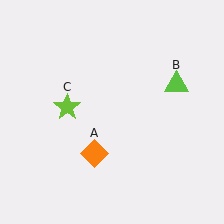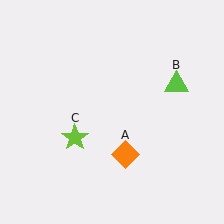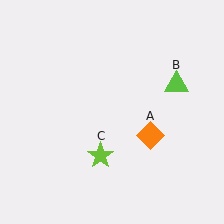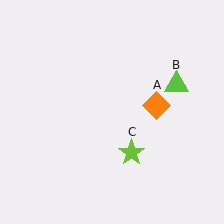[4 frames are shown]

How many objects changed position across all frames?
2 objects changed position: orange diamond (object A), lime star (object C).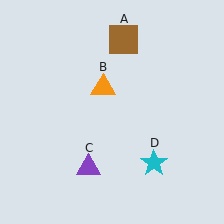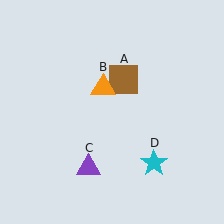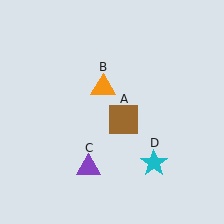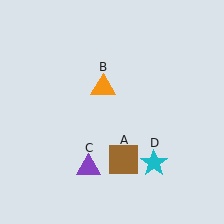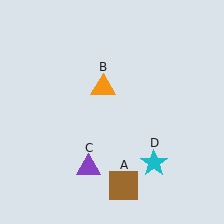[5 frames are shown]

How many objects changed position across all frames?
1 object changed position: brown square (object A).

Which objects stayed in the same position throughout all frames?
Orange triangle (object B) and purple triangle (object C) and cyan star (object D) remained stationary.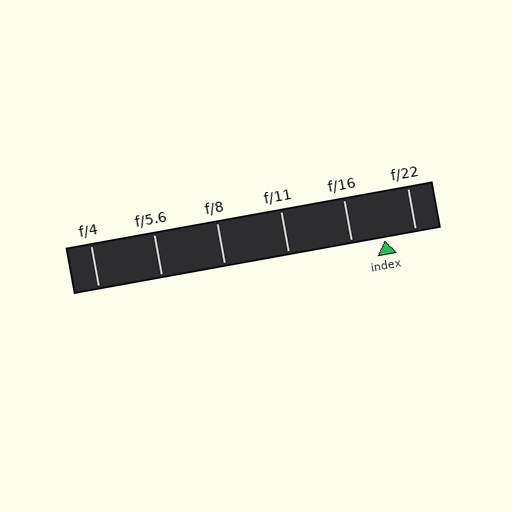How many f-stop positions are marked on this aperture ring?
There are 6 f-stop positions marked.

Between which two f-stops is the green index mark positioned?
The index mark is between f/16 and f/22.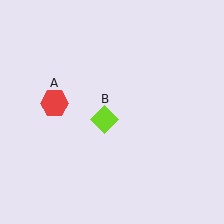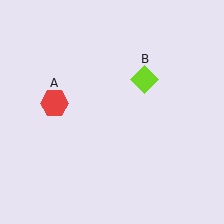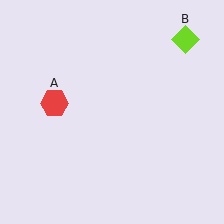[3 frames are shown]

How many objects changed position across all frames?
1 object changed position: lime diamond (object B).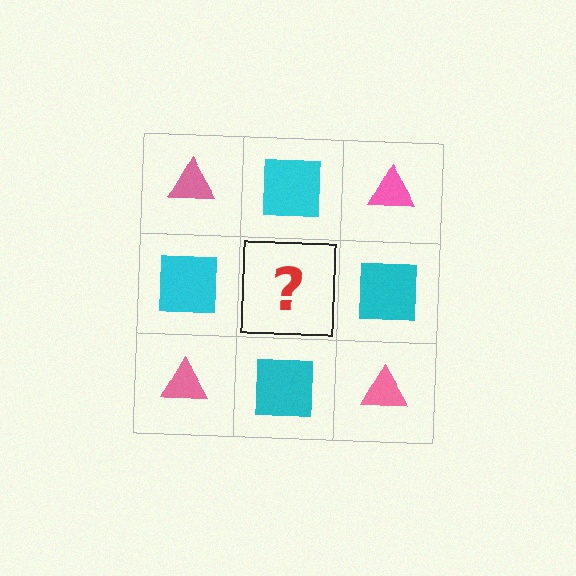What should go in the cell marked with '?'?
The missing cell should contain a pink triangle.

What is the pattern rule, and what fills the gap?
The rule is that it alternates pink triangle and cyan square in a checkerboard pattern. The gap should be filled with a pink triangle.